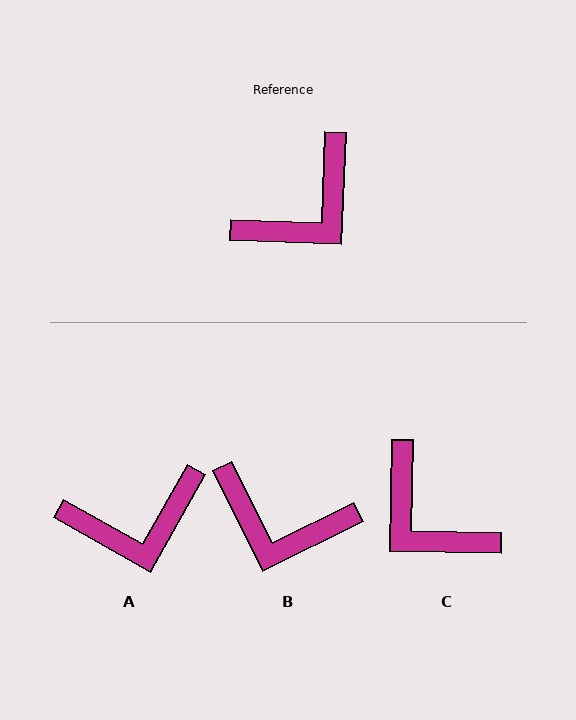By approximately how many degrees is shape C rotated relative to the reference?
Approximately 89 degrees clockwise.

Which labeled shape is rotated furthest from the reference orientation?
C, about 89 degrees away.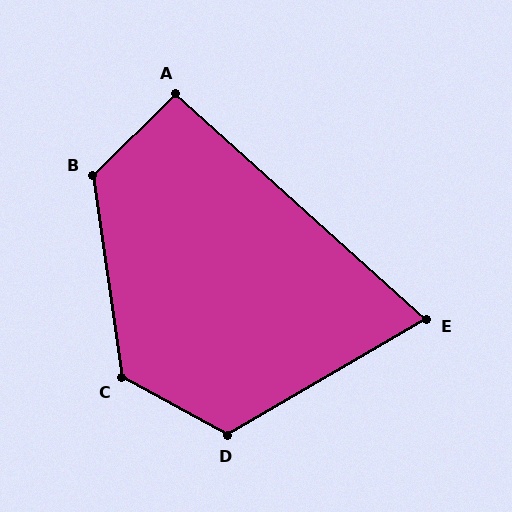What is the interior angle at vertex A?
Approximately 93 degrees (approximately right).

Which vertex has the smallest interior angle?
E, at approximately 72 degrees.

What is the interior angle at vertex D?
Approximately 121 degrees (obtuse).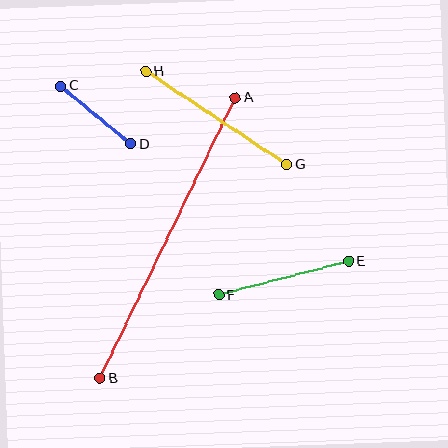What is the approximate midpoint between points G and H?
The midpoint is at approximately (216, 118) pixels.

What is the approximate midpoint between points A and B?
The midpoint is at approximately (168, 238) pixels.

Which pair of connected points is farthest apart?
Points A and B are farthest apart.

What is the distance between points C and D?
The distance is approximately 91 pixels.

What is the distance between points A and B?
The distance is approximately 311 pixels.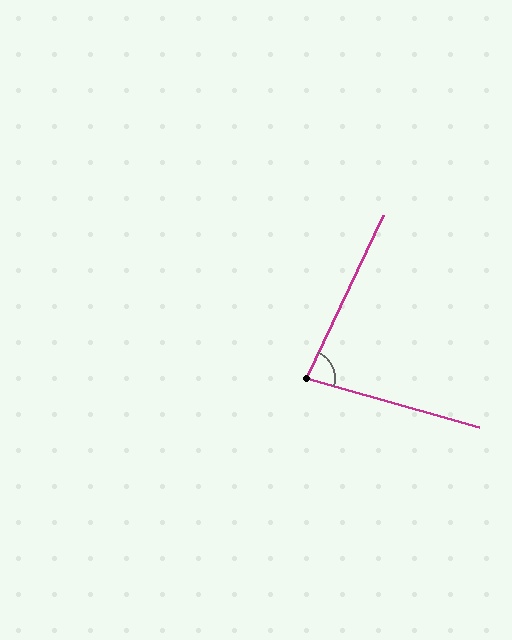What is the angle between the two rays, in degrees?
Approximately 81 degrees.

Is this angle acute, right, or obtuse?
It is acute.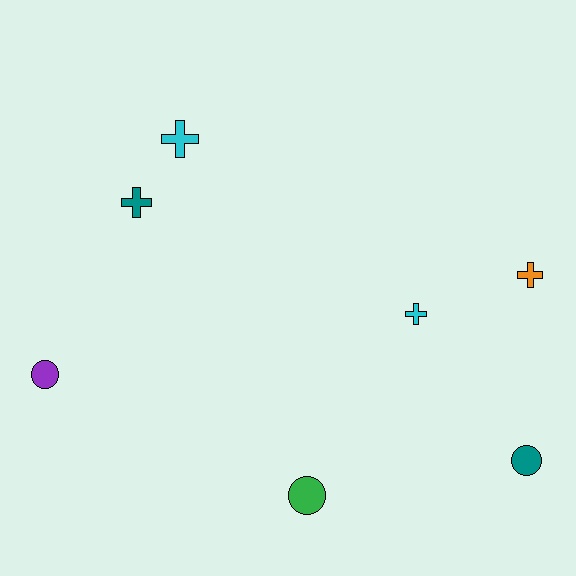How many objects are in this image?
There are 7 objects.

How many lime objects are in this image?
There are no lime objects.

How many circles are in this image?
There are 3 circles.